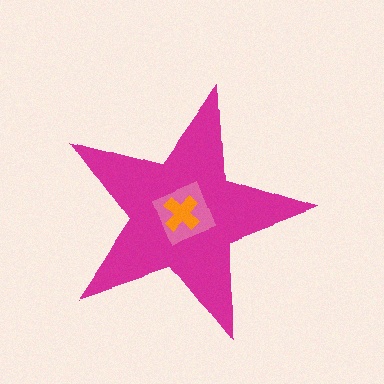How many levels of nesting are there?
3.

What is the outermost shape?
The magenta star.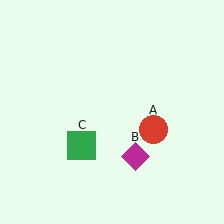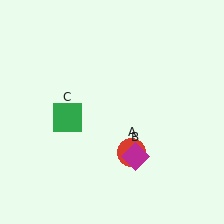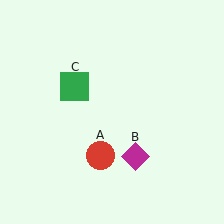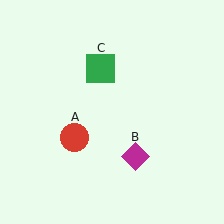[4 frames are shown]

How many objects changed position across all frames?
2 objects changed position: red circle (object A), green square (object C).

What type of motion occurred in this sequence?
The red circle (object A), green square (object C) rotated clockwise around the center of the scene.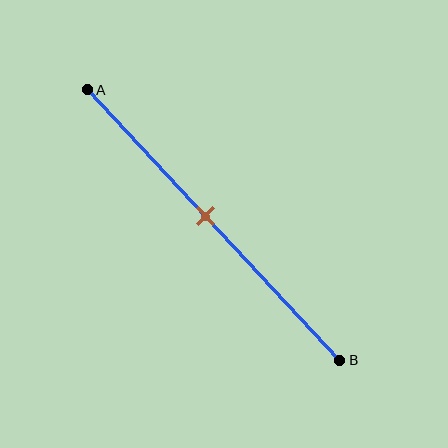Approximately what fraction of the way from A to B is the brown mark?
The brown mark is approximately 45% of the way from A to B.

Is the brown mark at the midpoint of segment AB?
No, the mark is at about 45% from A, not at the 50% midpoint.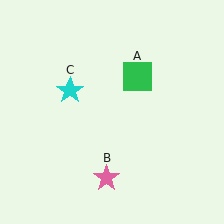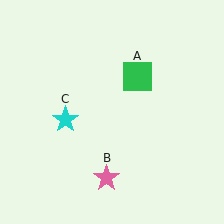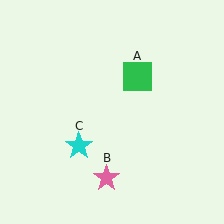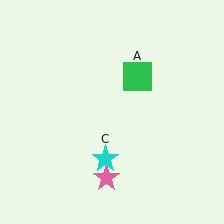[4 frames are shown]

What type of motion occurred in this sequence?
The cyan star (object C) rotated counterclockwise around the center of the scene.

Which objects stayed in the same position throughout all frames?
Green square (object A) and pink star (object B) remained stationary.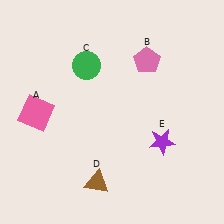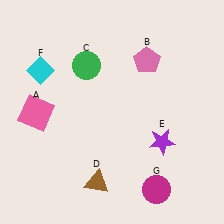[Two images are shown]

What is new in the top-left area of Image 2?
A cyan diamond (F) was added in the top-left area of Image 2.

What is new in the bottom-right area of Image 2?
A magenta circle (G) was added in the bottom-right area of Image 2.